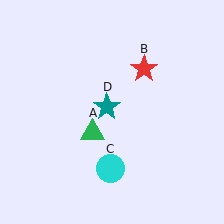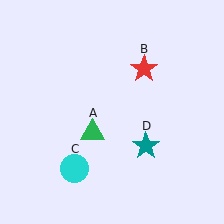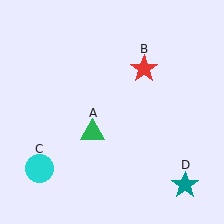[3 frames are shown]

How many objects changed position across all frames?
2 objects changed position: cyan circle (object C), teal star (object D).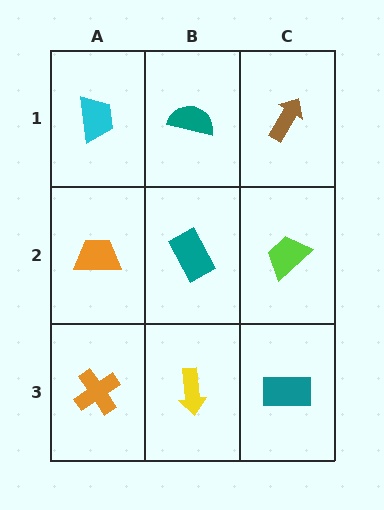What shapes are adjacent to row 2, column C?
A brown arrow (row 1, column C), a teal rectangle (row 3, column C), a teal rectangle (row 2, column B).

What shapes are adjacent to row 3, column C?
A lime trapezoid (row 2, column C), a yellow arrow (row 3, column B).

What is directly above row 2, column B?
A teal semicircle.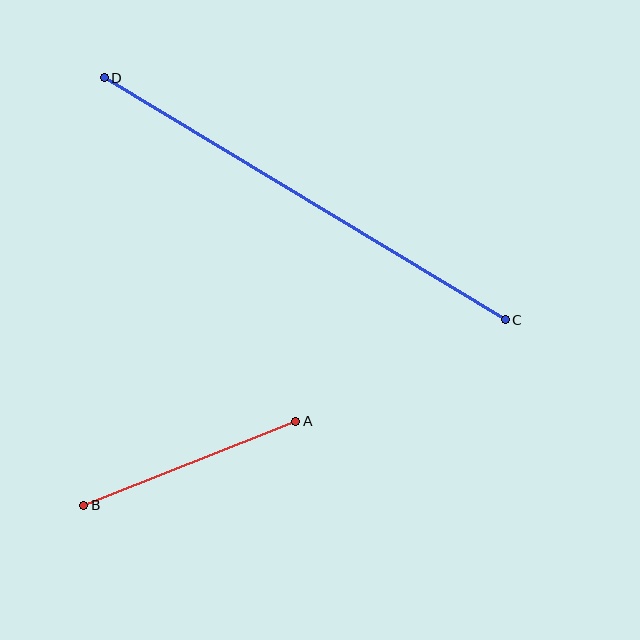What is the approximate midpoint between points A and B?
The midpoint is at approximately (190, 463) pixels.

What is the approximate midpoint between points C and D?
The midpoint is at approximately (305, 199) pixels.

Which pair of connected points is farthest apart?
Points C and D are farthest apart.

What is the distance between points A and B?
The distance is approximately 228 pixels.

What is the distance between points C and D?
The distance is approximately 468 pixels.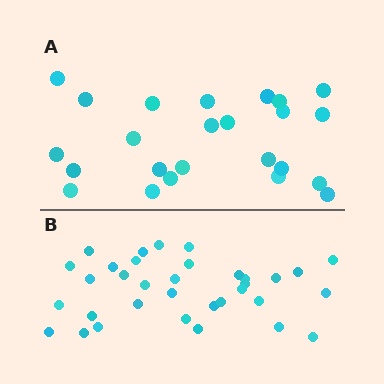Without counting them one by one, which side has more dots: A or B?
Region B (the bottom region) has more dots.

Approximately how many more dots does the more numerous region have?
Region B has roughly 10 or so more dots than region A.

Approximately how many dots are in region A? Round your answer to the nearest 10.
About 20 dots. (The exact count is 24, which rounds to 20.)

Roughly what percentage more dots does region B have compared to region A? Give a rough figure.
About 40% more.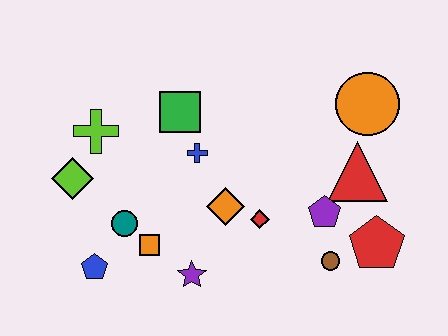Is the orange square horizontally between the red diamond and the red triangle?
No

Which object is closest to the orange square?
The teal circle is closest to the orange square.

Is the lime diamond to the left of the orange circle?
Yes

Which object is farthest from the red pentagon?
The lime diamond is farthest from the red pentagon.